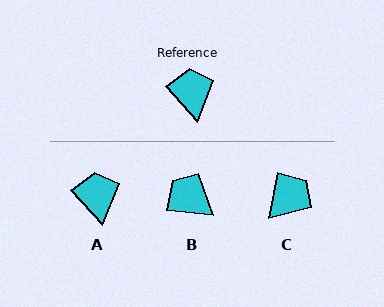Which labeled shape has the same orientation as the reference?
A.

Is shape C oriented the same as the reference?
No, it is off by about 53 degrees.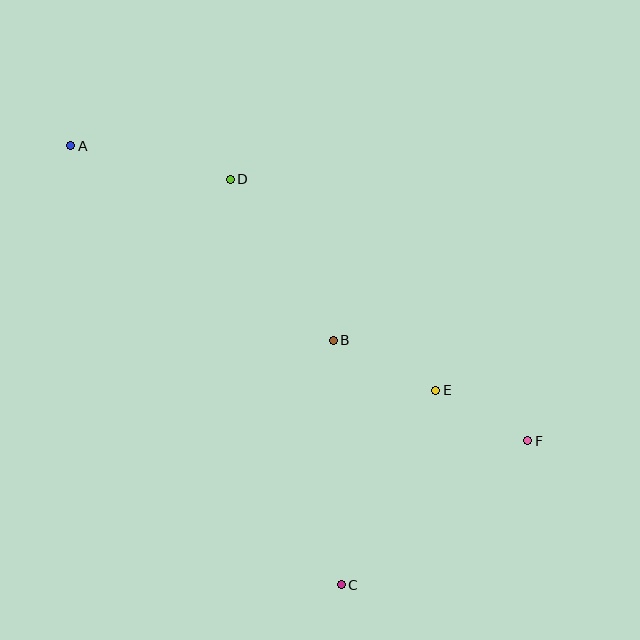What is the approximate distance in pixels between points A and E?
The distance between A and E is approximately 439 pixels.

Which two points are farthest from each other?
Points A and F are farthest from each other.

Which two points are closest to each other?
Points E and F are closest to each other.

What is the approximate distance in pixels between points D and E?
The distance between D and E is approximately 294 pixels.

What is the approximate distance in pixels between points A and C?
The distance between A and C is approximately 516 pixels.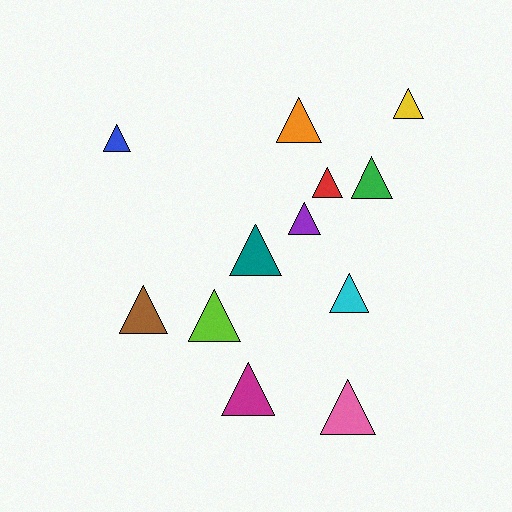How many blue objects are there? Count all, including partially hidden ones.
There is 1 blue object.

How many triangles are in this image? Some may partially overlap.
There are 12 triangles.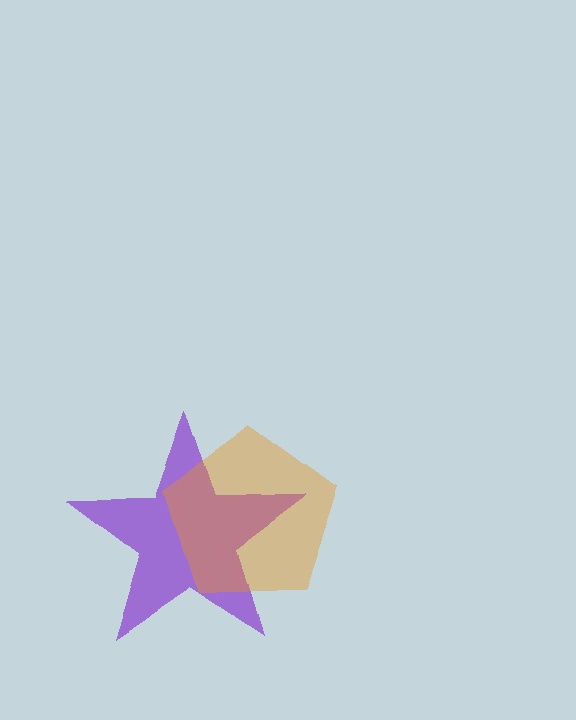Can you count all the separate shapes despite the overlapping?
Yes, there are 2 separate shapes.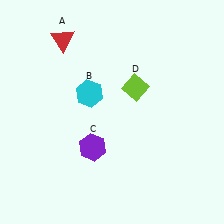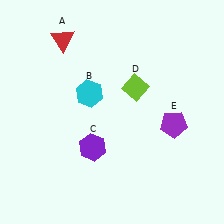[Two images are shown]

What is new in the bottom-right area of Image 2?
A purple pentagon (E) was added in the bottom-right area of Image 2.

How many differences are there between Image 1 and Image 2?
There is 1 difference between the two images.